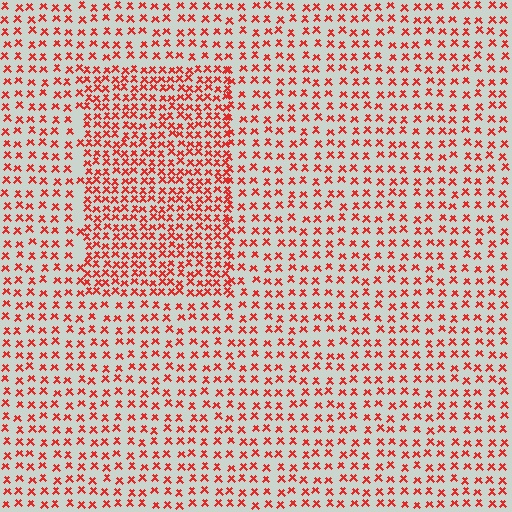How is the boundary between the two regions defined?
The boundary is defined by a change in element density (approximately 1.8x ratio). All elements are the same color, size, and shape.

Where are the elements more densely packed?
The elements are more densely packed inside the rectangle boundary.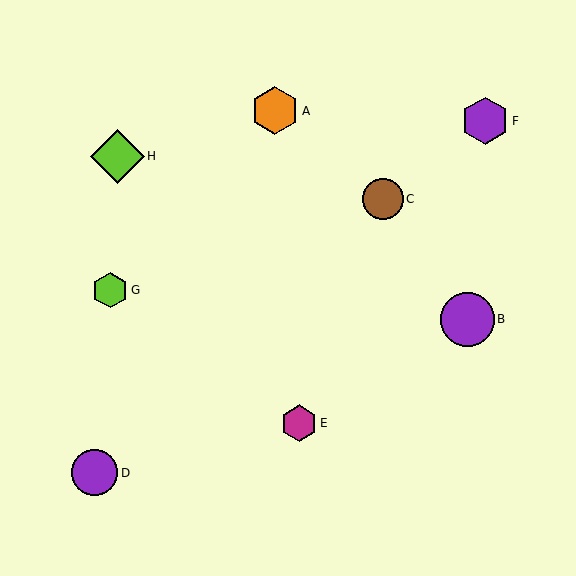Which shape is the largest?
The lime diamond (labeled H) is the largest.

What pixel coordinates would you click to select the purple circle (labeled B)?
Click at (467, 319) to select the purple circle B.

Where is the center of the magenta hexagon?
The center of the magenta hexagon is at (299, 423).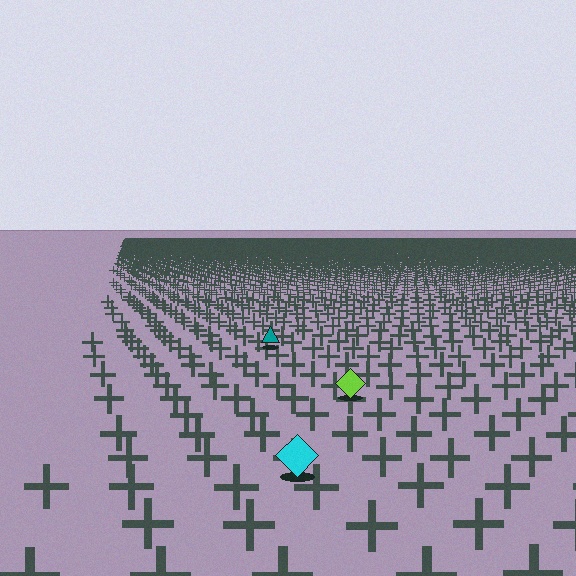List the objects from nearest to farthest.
From nearest to farthest: the cyan diamond, the lime diamond, the teal triangle.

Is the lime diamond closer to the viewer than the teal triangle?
Yes. The lime diamond is closer — you can tell from the texture gradient: the ground texture is coarser near it.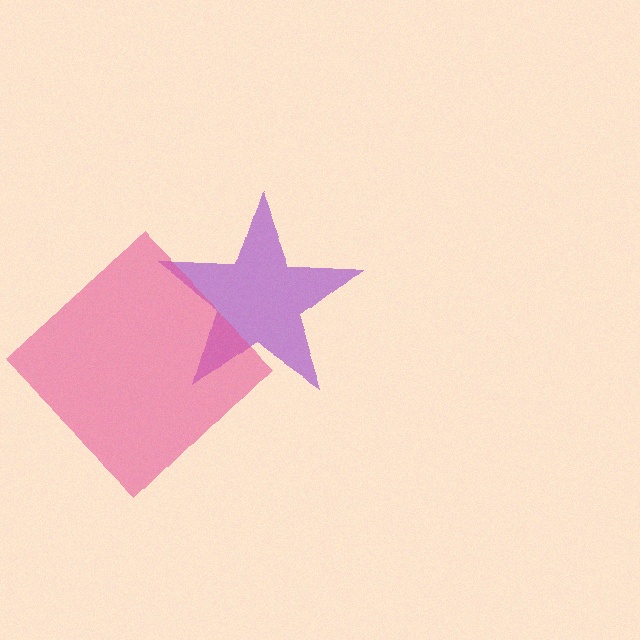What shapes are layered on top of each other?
The layered shapes are: a purple star, a pink diamond.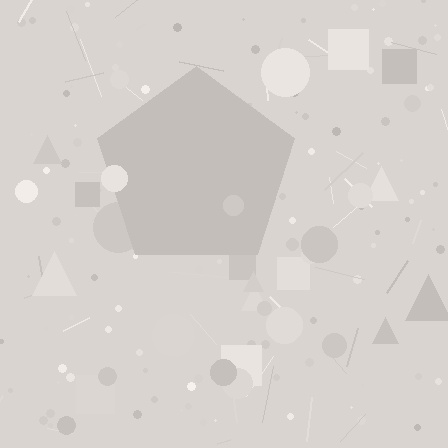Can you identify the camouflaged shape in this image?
The camouflaged shape is a pentagon.